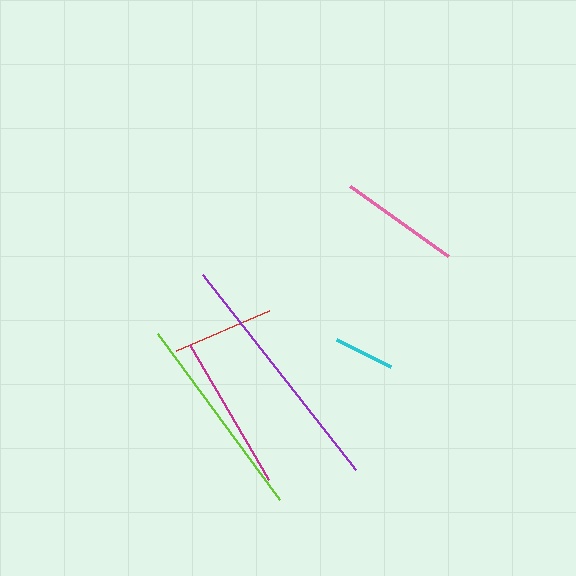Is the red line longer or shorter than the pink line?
The pink line is longer than the red line.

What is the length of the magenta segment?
The magenta segment is approximately 157 pixels long.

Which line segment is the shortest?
The cyan line is the shortest at approximately 60 pixels.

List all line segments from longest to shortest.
From longest to shortest: purple, lime, magenta, pink, red, cyan.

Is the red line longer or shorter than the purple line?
The purple line is longer than the red line.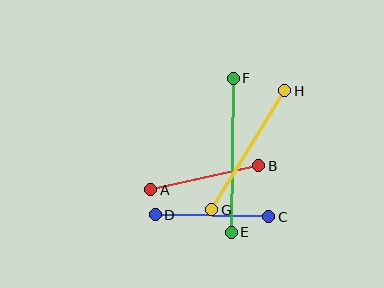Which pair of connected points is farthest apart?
Points E and F are farthest apart.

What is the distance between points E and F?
The distance is approximately 154 pixels.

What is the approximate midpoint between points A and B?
The midpoint is at approximately (205, 178) pixels.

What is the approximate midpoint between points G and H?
The midpoint is at approximately (248, 150) pixels.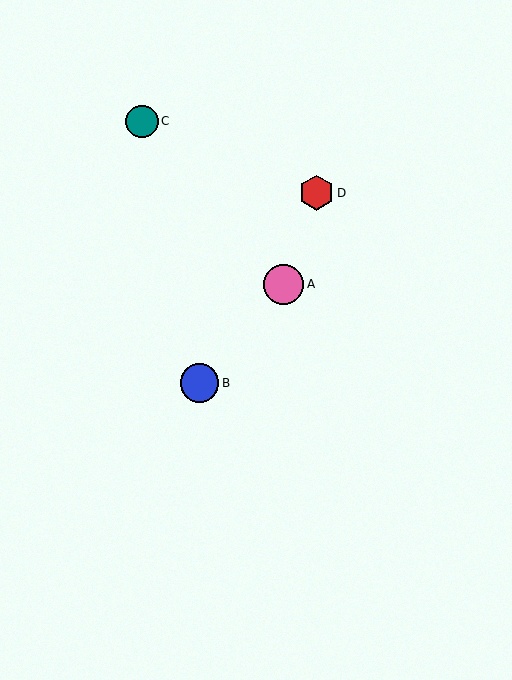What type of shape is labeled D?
Shape D is a red hexagon.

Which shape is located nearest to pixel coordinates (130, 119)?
The teal circle (labeled C) at (142, 121) is nearest to that location.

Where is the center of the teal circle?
The center of the teal circle is at (142, 121).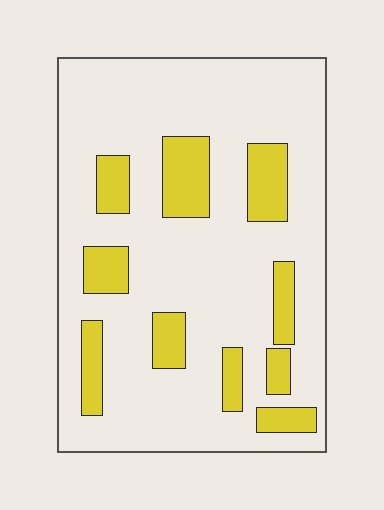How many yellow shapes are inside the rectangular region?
10.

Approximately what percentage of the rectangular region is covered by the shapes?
Approximately 20%.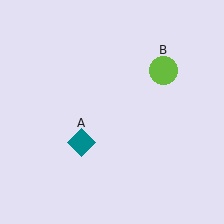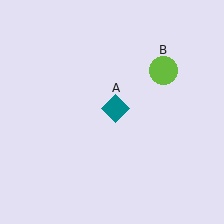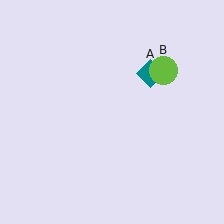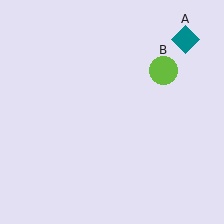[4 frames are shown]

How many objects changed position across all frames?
1 object changed position: teal diamond (object A).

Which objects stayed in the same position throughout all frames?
Lime circle (object B) remained stationary.